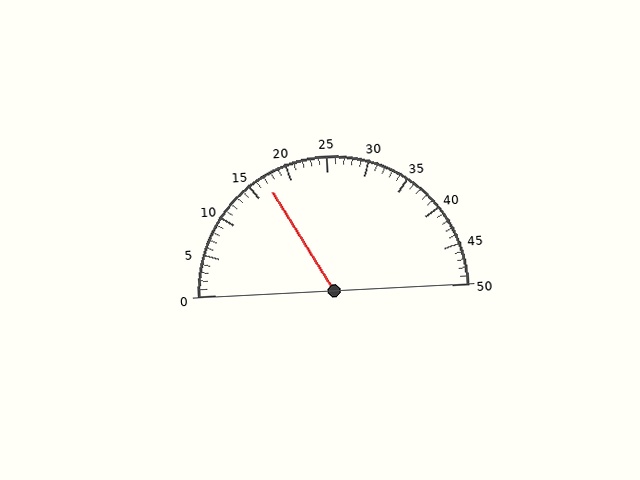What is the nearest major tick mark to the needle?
The nearest major tick mark is 15.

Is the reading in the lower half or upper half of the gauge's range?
The reading is in the lower half of the range (0 to 50).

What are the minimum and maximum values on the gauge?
The gauge ranges from 0 to 50.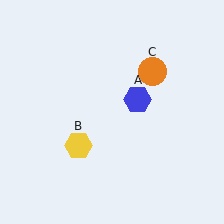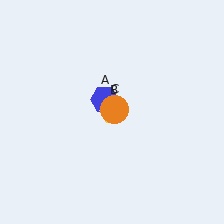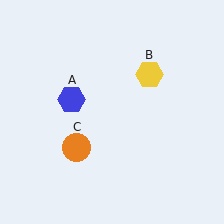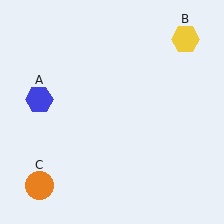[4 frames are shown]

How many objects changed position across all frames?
3 objects changed position: blue hexagon (object A), yellow hexagon (object B), orange circle (object C).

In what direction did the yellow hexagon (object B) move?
The yellow hexagon (object B) moved up and to the right.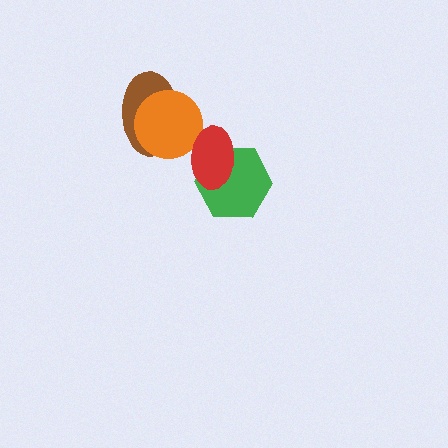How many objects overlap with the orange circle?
2 objects overlap with the orange circle.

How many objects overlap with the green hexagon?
1 object overlaps with the green hexagon.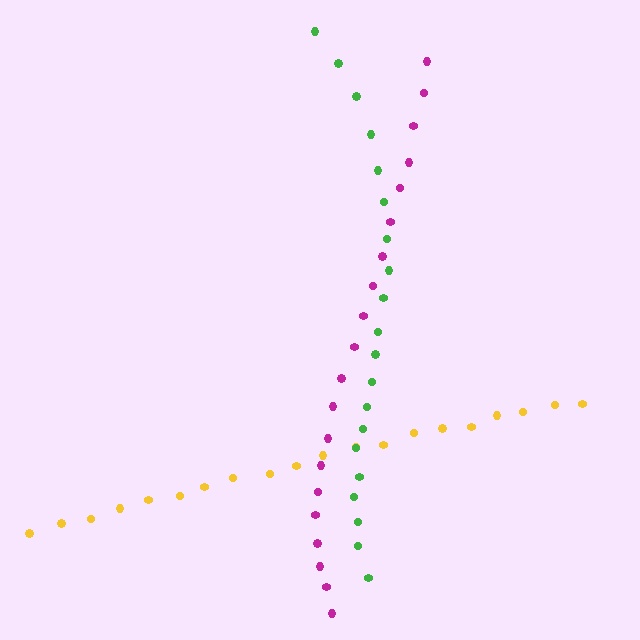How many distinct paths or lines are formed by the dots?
There are 3 distinct paths.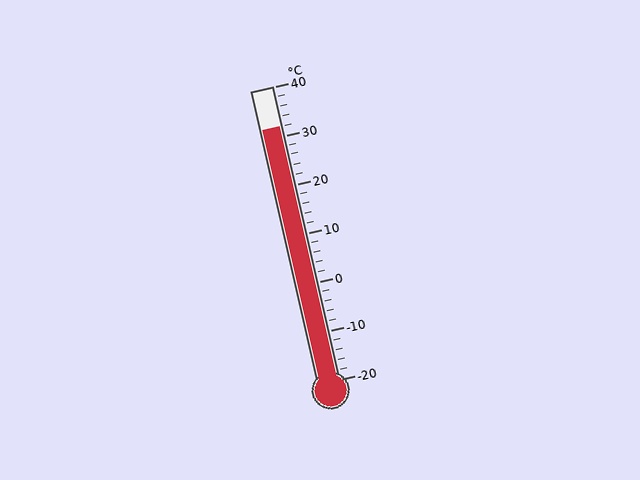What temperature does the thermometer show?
The thermometer shows approximately 32°C.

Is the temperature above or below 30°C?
The temperature is above 30°C.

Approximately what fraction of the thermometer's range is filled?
The thermometer is filled to approximately 85% of its range.